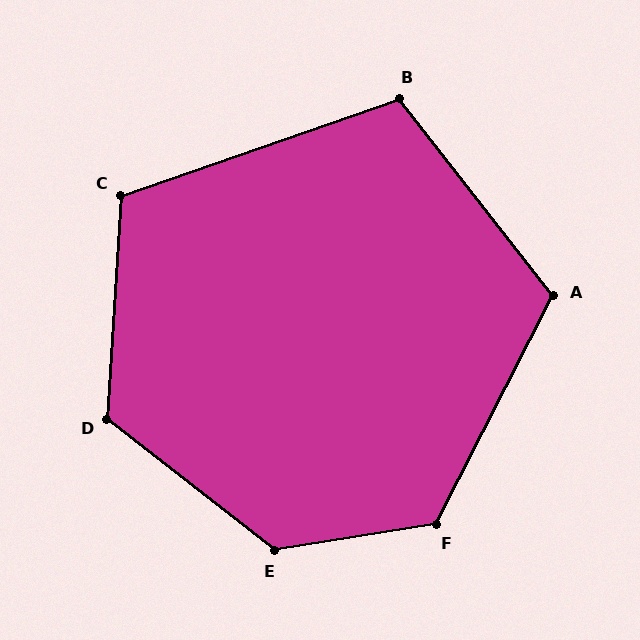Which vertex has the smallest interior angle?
B, at approximately 109 degrees.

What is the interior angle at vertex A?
Approximately 115 degrees (obtuse).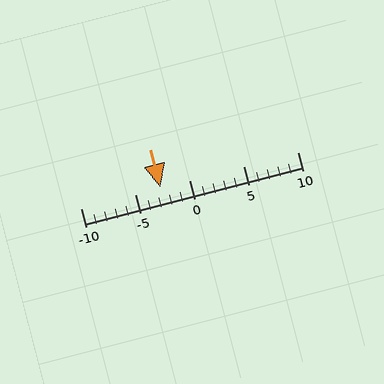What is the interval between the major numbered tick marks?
The major tick marks are spaced 5 units apart.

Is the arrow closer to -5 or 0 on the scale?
The arrow is closer to -5.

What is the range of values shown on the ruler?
The ruler shows values from -10 to 10.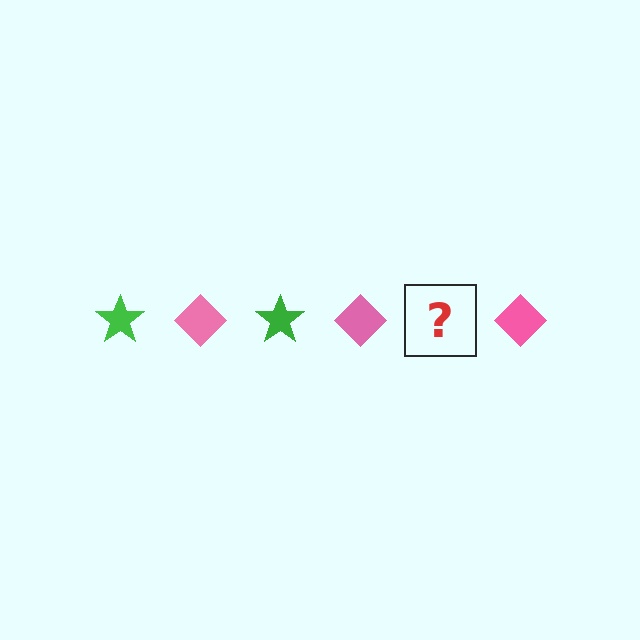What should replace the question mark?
The question mark should be replaced with a green star.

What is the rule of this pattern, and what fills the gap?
The rule is that the pattern alternates between green star and pink diamond. The gap should be filled with a green star.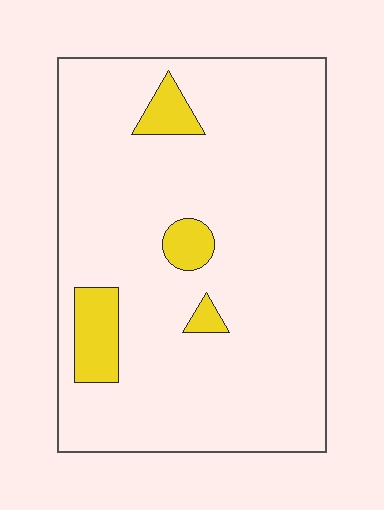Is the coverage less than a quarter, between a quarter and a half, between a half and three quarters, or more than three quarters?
Less than a quarter.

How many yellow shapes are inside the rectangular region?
4.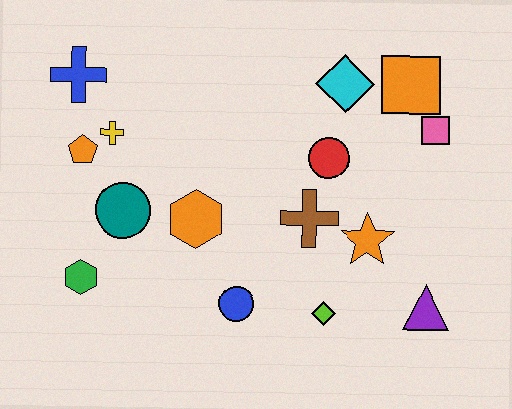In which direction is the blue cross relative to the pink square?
The blue cross is to the left of the pink square.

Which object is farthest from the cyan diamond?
The green hexagon is farthest from the cyan diamond.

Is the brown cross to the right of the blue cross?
Yes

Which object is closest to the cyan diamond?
The orange square is closest to the cyan diamond.